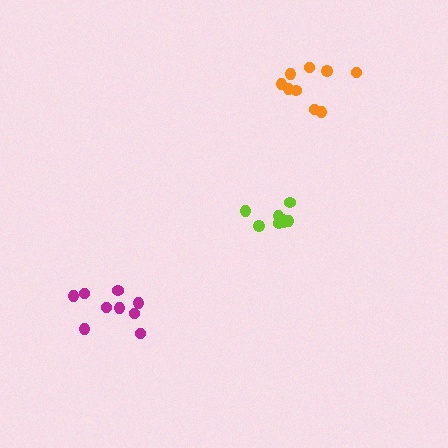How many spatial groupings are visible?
There are 3 spatial groupings.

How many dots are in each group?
Group 1: 9 dots, Group 2: 8 dots, Group 3: 9 dots (26 total).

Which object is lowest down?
The magenta cluster is bottommost.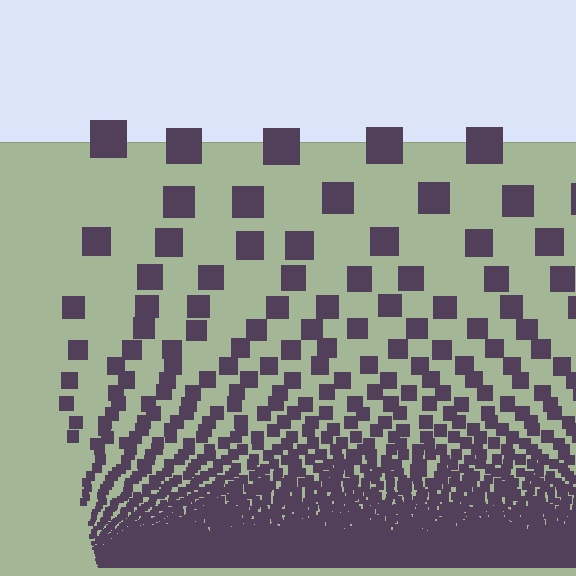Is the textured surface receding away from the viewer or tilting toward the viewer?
The surface appears to tilt toward the viewer. Texture elements get larger and sparser toward the top.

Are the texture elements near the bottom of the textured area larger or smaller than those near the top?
Smaller. The gradient is inverted — elements near the bottom are smaller and denser.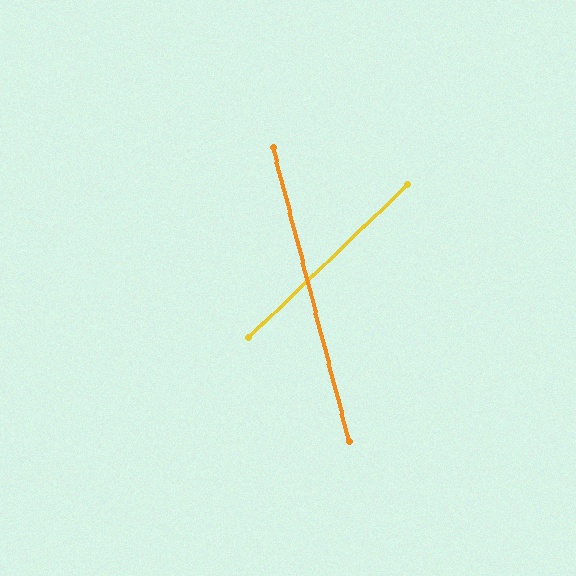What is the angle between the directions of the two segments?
Approximately 61 degrees.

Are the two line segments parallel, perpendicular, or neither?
Neither parallel nor perpendicular — they differ by about 61°.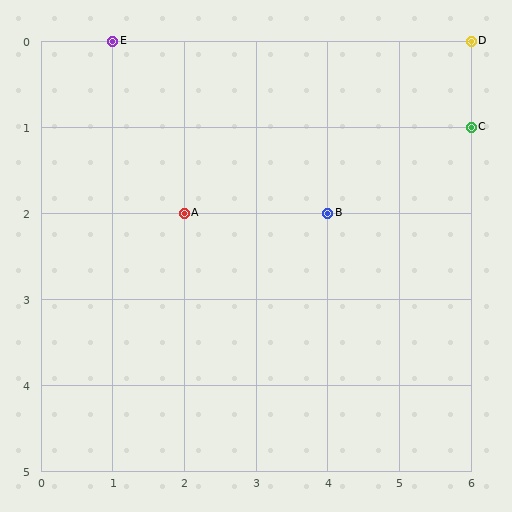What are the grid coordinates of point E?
Point E is at grid coordinates (1, 0).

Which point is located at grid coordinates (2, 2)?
Point A is at (2, 2).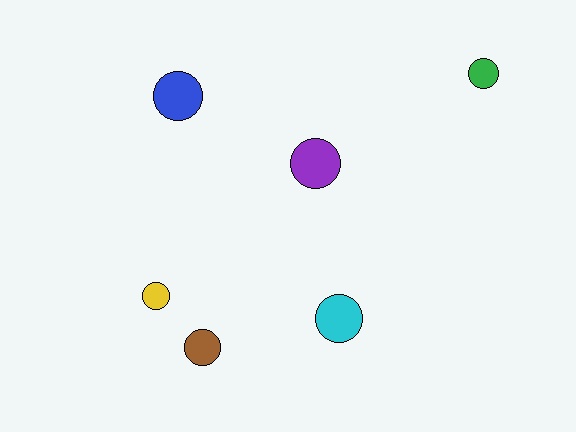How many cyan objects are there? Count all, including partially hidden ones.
There is 1 cyan object.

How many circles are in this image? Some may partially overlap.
There are 6 circles.